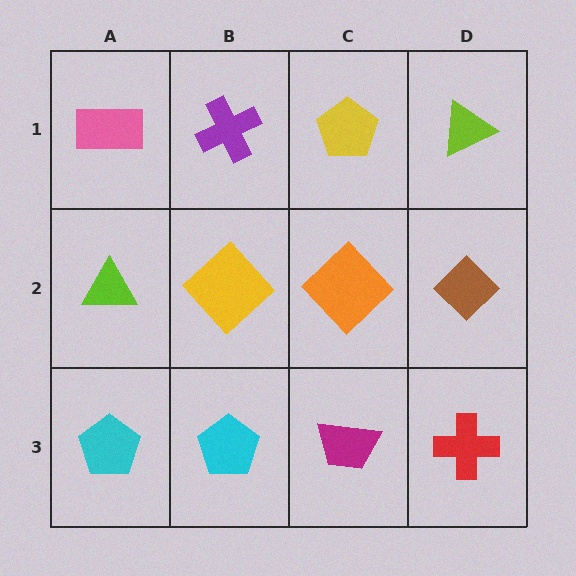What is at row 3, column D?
A red cross.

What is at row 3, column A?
A cyan pentagon.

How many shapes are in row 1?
4 shapes.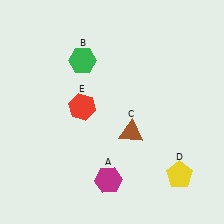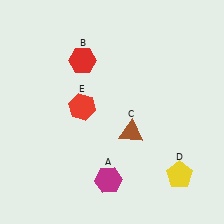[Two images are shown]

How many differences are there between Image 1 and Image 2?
There is 1 difference between the two images.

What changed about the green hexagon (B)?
In Image 1, B is green. In Image 2, it changed to red.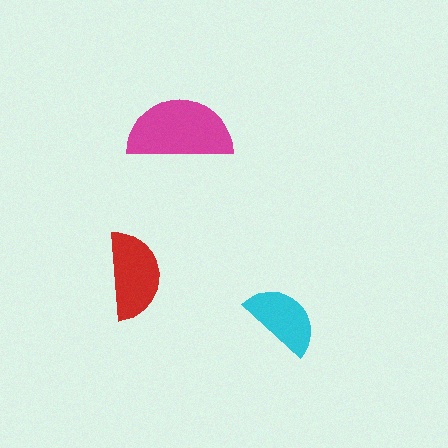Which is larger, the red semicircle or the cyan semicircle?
The red one.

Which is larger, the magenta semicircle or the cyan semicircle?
The magenta one.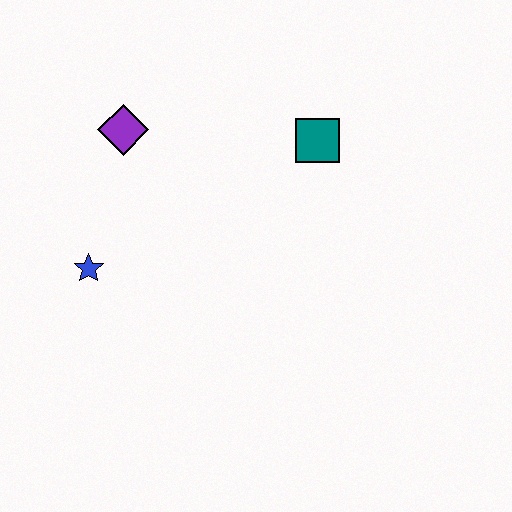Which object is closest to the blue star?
The purple diamond is closest to the blue star.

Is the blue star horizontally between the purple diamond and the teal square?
No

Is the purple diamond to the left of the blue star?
No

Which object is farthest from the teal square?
The blue star is farthest from the teal square.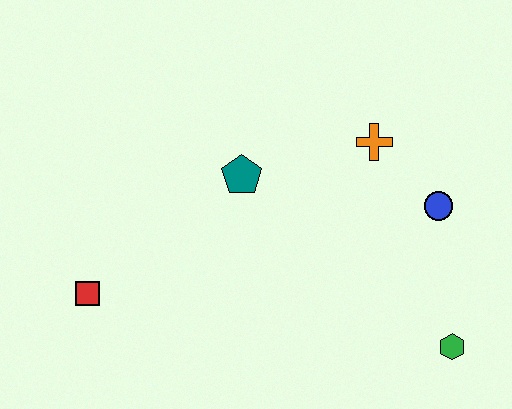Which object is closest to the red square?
The teal pentagon is closest to the red square.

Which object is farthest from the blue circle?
The red square is farthest from the blue circle.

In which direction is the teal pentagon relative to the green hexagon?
The teal pentagon is to the left of the green hexagon.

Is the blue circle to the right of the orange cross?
Yes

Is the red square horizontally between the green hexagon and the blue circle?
No